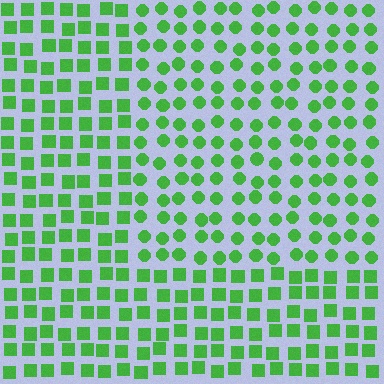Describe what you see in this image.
The image is filled with small green elements arranged in a uniform grid. A rectangle-shaped region contains circles, while the surrounding area contains squares. The boundary is defined purely by the change in element shape.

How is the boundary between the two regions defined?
The boundary is defined by a change in element shape: circles inside vs. squares outside. All elements share the same color and spacing.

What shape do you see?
I see a rectangle.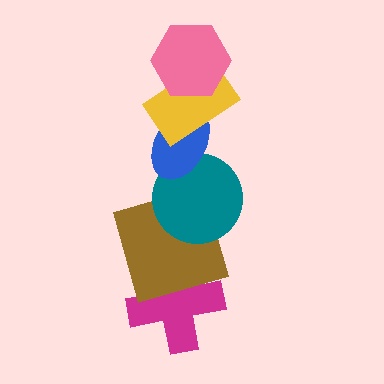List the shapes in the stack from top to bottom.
From top to bottom: the pink hexagon, the yellow rectangle, the blue ellipse, the teal circle, the brown square, the magenta cross.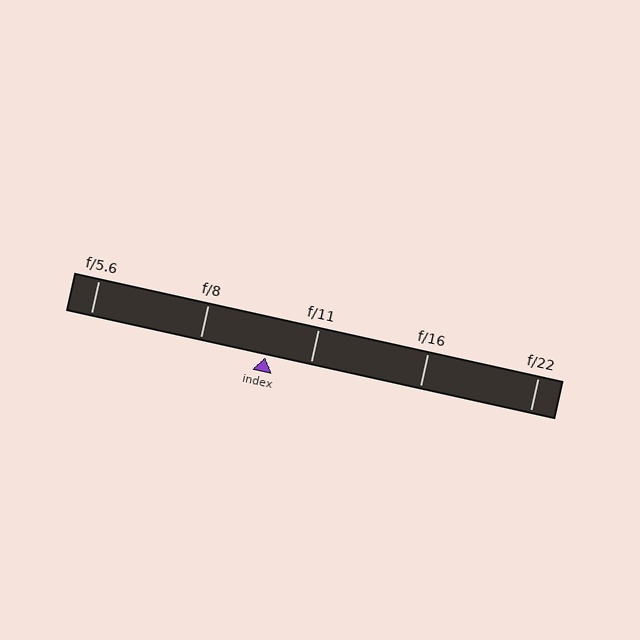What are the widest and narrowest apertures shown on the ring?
The widest aperture shown is f/5.6 and the narrowest is f/22.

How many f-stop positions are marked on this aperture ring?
There are 5 f-stop positions marked.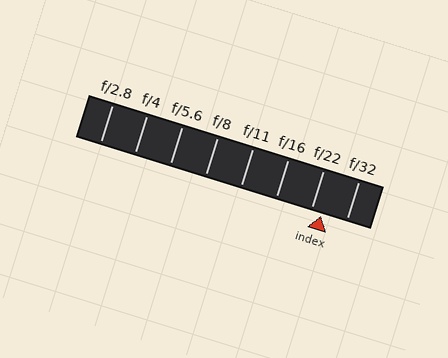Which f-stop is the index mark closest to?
The index mark is closest to f/22.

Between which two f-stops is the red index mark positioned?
The index mark is between f/22 and f/32.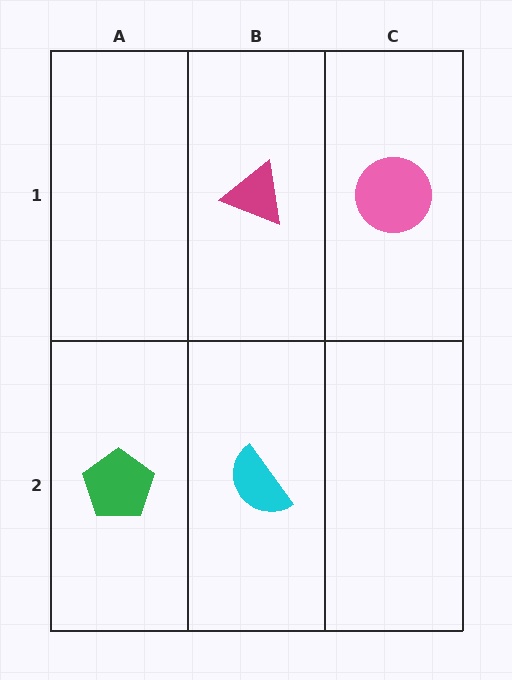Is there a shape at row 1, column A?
No, that cell is empty.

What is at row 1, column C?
A pink circle.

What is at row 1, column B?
A magenta triangle.